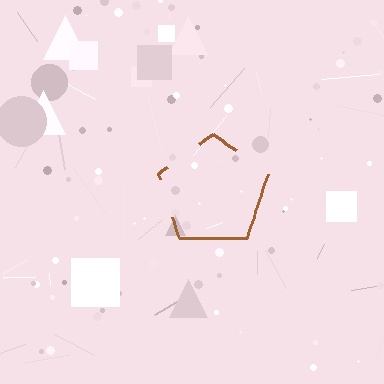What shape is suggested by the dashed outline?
The dashed outline suggests a pentagon.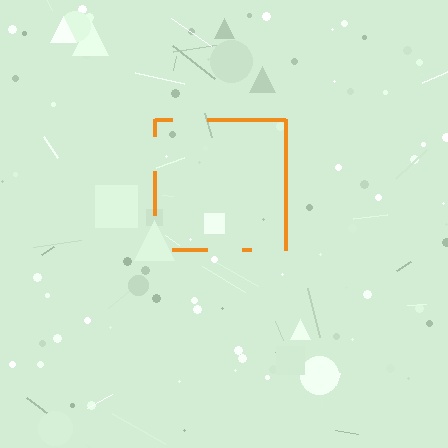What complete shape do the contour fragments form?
The contour fragments form a square.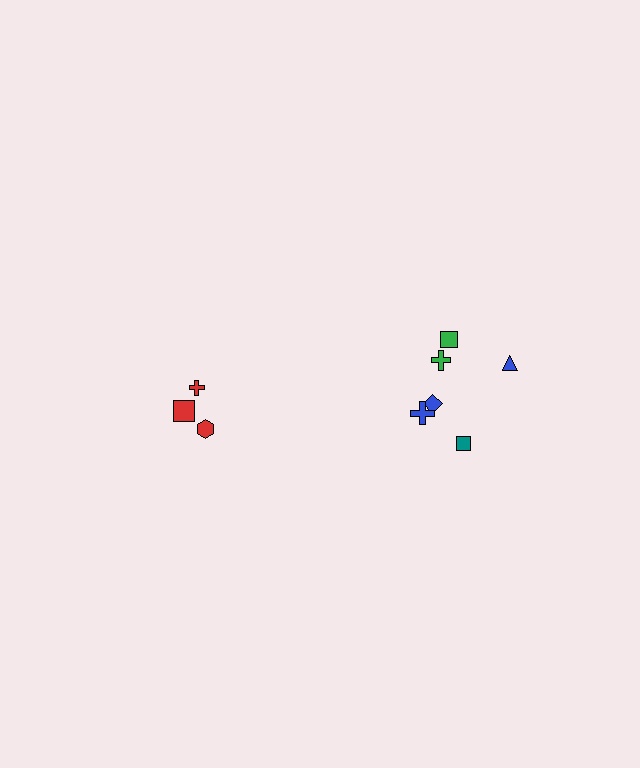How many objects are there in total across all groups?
There are 9 objects.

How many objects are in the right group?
There are 6 objects.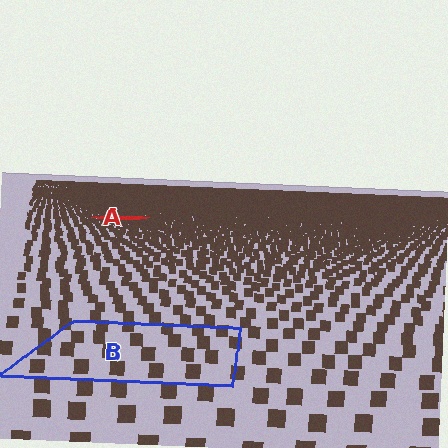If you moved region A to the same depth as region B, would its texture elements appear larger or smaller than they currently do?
They would appear larger. At a closer depth, the same texture elements are projected at a bigger on-screen size.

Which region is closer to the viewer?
Region B is closer. The texture elements there are larger and more spread out.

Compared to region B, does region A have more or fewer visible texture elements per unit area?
Region A has more texture elements per unit area — they are packed more densely because it is farther away.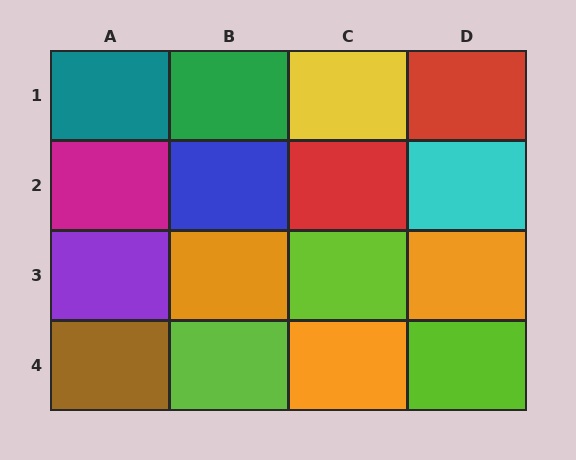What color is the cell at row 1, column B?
Green.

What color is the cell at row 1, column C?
Yellow.